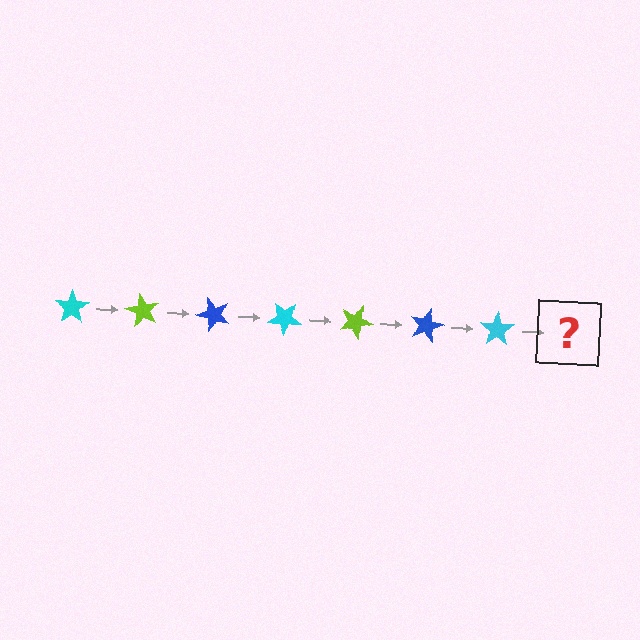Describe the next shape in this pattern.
It should be a lime star, rotated 420 degrees from the start.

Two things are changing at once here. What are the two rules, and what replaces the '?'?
The two rules are that it rotates 60 degrees each step and the color cycles through cyan, lime, and blue. The '?' should be a lime star, rotated 420 degrees from the start.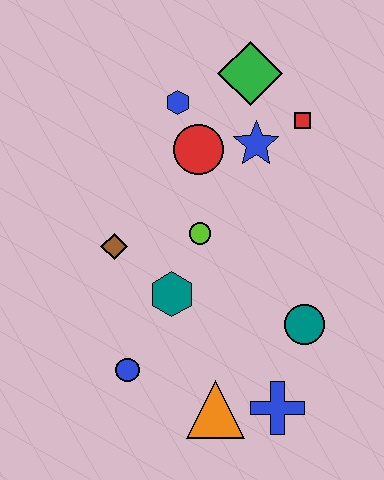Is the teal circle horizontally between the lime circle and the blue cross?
No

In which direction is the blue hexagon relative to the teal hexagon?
The blue hexagon is above the teal hexagon.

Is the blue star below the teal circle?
No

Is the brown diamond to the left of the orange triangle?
Yes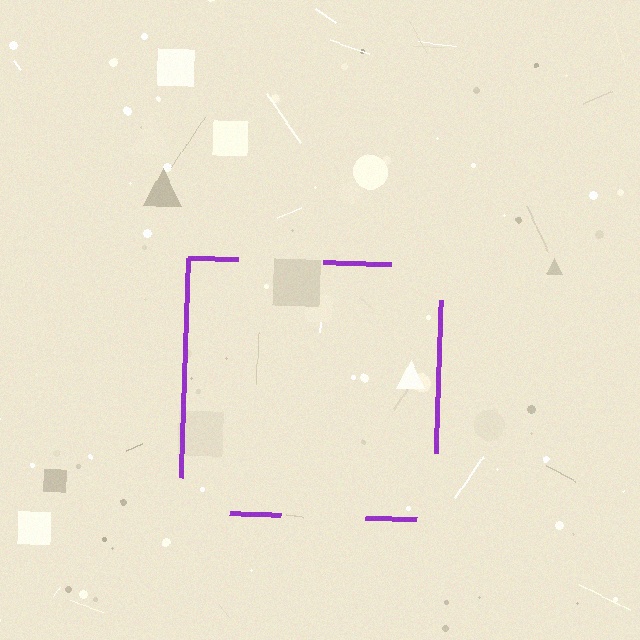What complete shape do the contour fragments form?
The contour fragments form a square.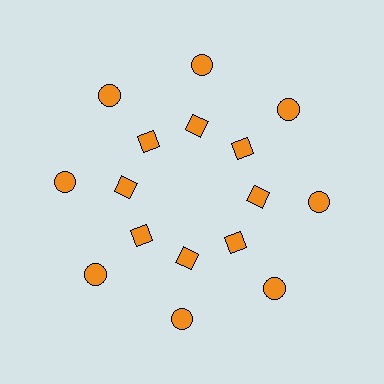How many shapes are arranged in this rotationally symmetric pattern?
There are 16 shapes, arranged in 8 groups of 2.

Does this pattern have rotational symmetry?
Yes, this pattern has 8-fold rotational symmetry. It looks the same after rotating 45 degrees around the center.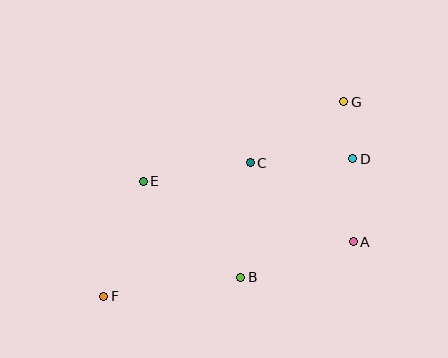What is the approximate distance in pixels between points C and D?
The distance between C and D is approximately 103 pixels.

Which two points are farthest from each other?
Points F and G are farthest from each other.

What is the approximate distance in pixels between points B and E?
The distance between B and E is approximately 137 pixels.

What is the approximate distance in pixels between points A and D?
The distance between A and D is approximately 83 pixels.